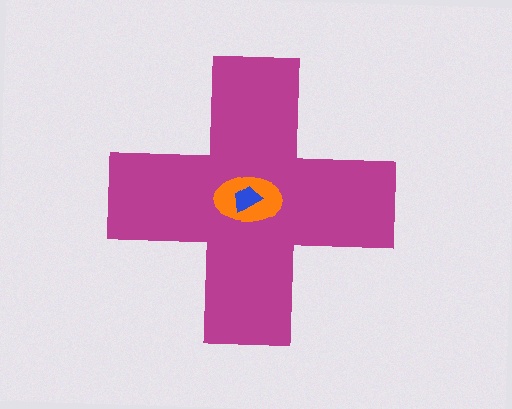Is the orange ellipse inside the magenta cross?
Yes.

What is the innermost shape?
The blue trapezoid.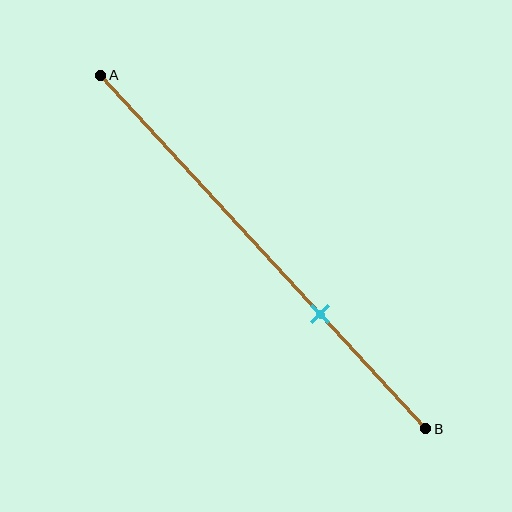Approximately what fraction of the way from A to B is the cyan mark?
The cyan mark is approximately 70% of the way from A to B.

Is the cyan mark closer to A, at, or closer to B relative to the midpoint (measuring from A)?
The cyan mark is closer to point B than the midpoint of segment AB.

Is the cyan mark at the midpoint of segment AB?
No, the mark is at about 70% from A, not at the 50% midpoint.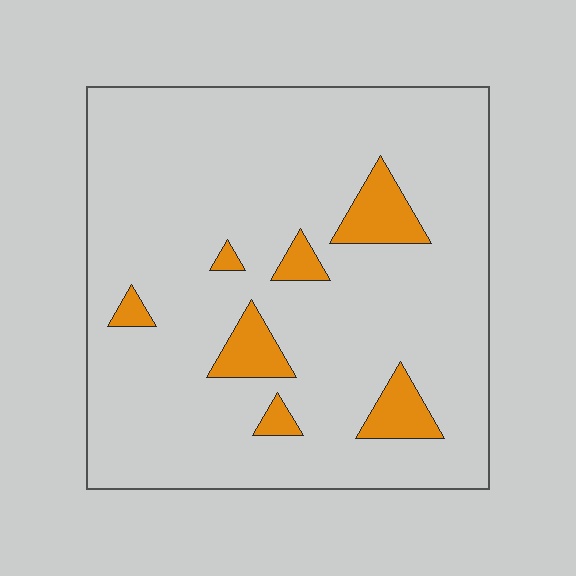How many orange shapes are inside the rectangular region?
7.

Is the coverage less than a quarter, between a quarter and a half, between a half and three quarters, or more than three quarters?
Less than a quarter.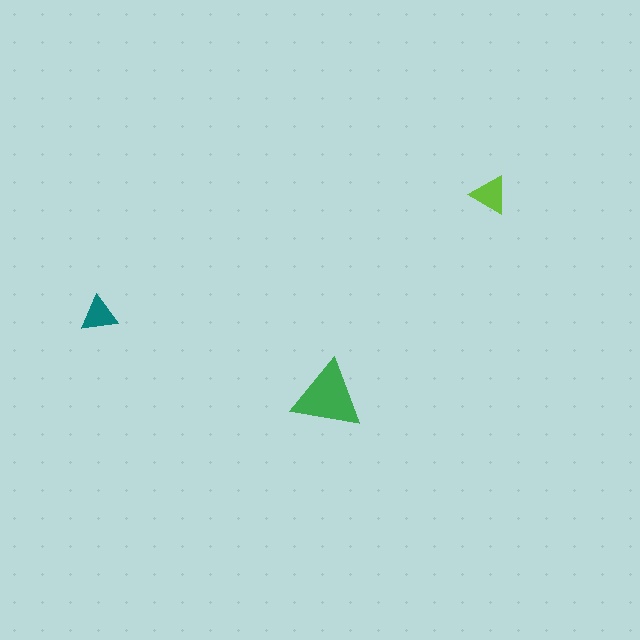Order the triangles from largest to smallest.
the green one, the lime one, the teal one.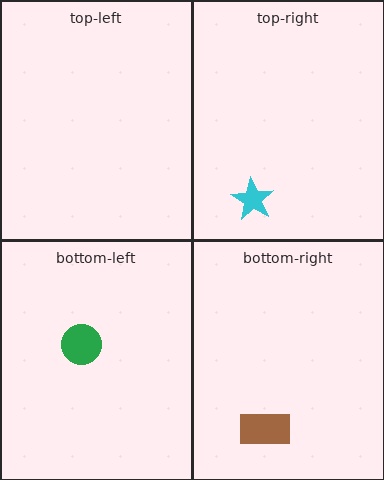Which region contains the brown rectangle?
The bottom-right region.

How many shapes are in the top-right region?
1.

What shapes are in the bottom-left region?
The green circle.